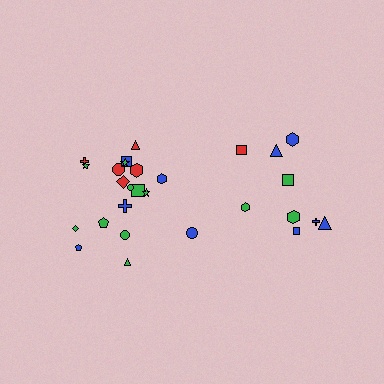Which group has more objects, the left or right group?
The left group.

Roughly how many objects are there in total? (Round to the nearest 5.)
Roughly 30 objects in total.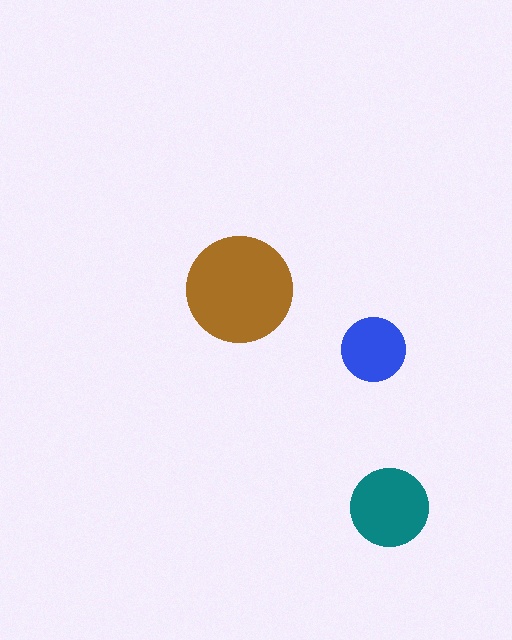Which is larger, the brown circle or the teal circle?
The brown one.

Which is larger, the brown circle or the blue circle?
The brown one.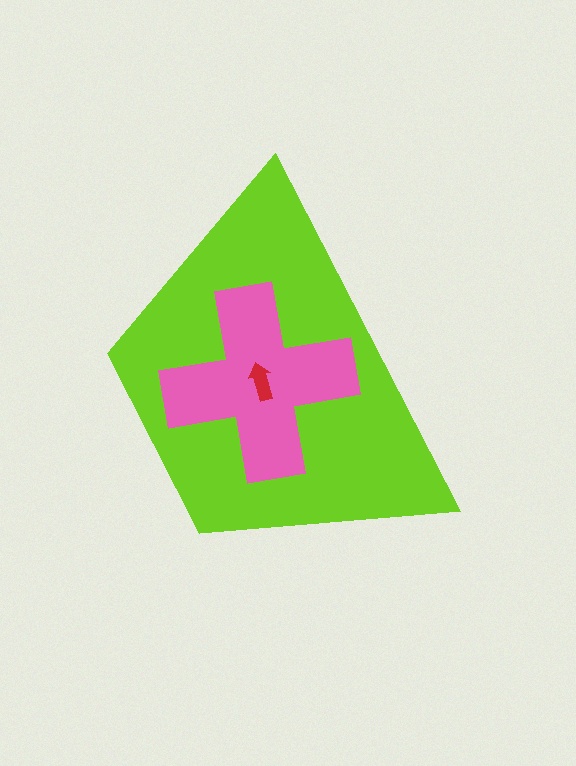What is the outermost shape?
The lime trapezoid.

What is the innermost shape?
The red arrow.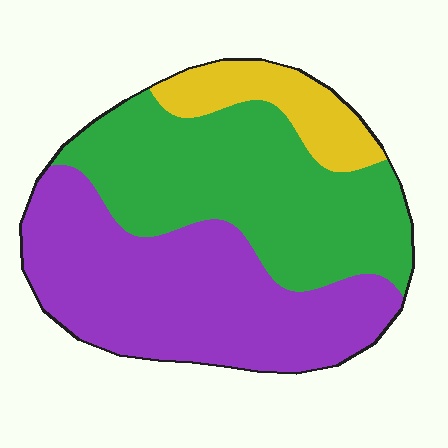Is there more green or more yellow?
Green.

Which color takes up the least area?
Yellow, at roughly 10%.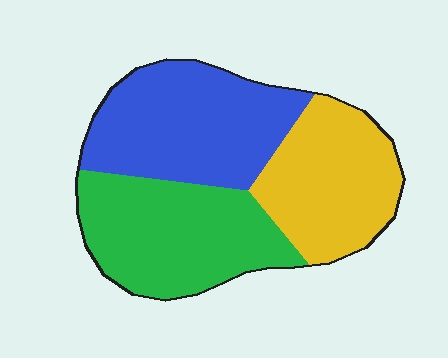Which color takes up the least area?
Yellow, at roughly 30%.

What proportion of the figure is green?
Green covers around 35% of the figure.